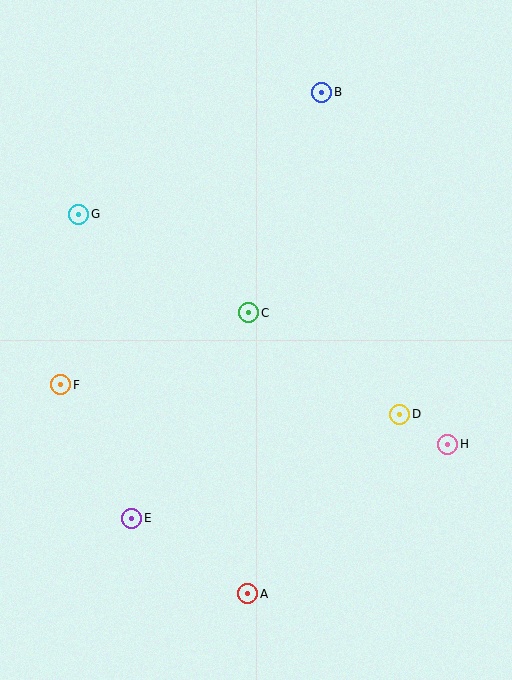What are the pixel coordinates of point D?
Point D is at (400, 414).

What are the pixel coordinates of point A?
Point A is at (248, 594).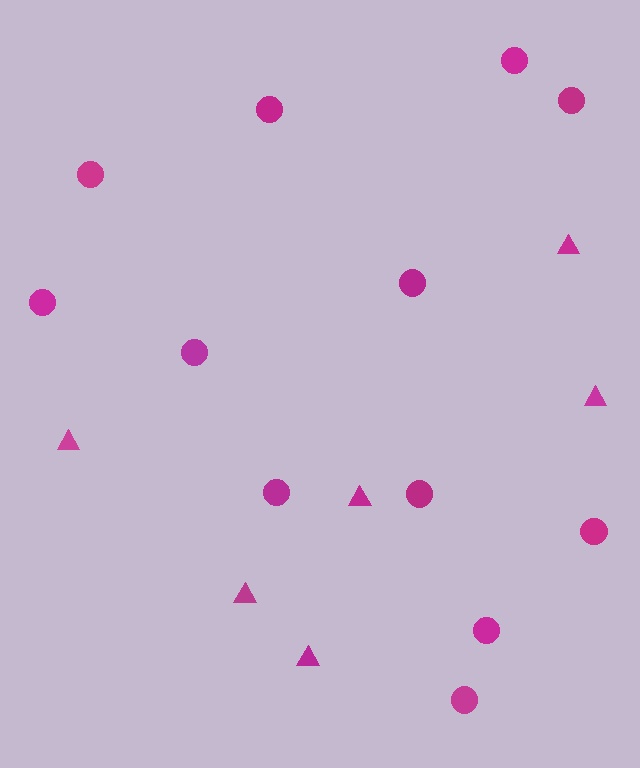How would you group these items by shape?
There are 2 groups: one group of triangles (6) and one group of circles (12).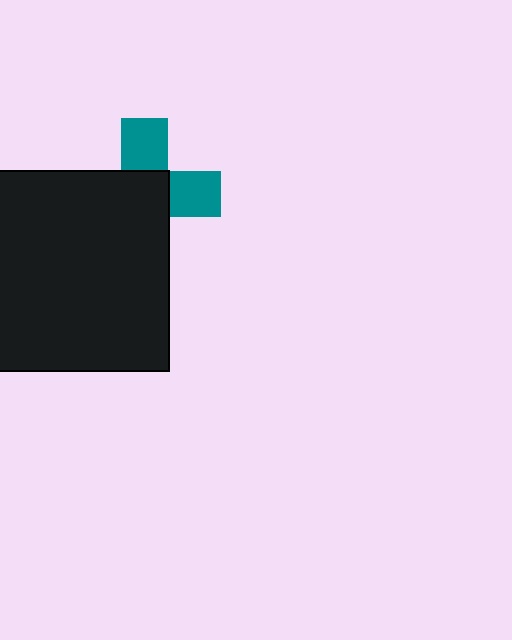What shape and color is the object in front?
The object in front is a black square.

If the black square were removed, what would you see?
You would see the complete teal cross.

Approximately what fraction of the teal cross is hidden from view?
Roughly 60% of the teal cross is hidden behind the black square.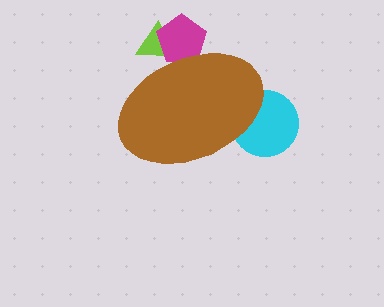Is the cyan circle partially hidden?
Yes, the cyan circle is partially hidden behind the brown ellipse.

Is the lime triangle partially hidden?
Yes, the lime triangle is partially hidden behind the brown ellipse.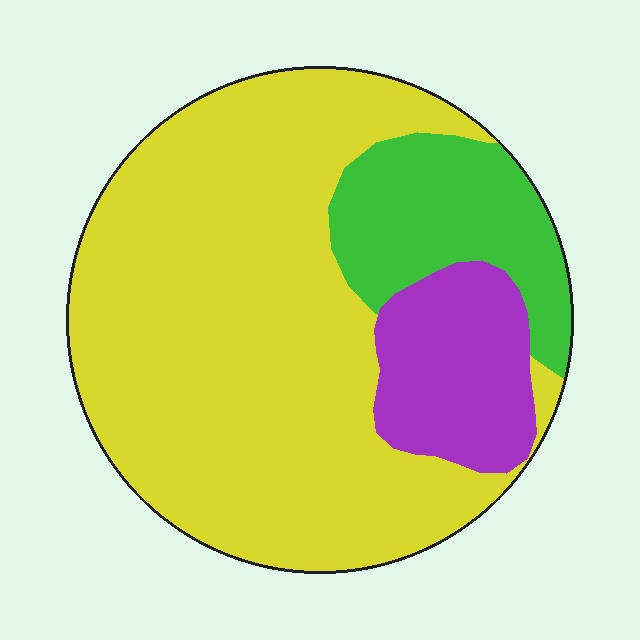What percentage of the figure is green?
Green takes up about one sixth (1/6) of the figure.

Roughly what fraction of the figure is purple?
Purple covers about 15% of the figure.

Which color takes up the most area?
Yellow, at roughly 70%.